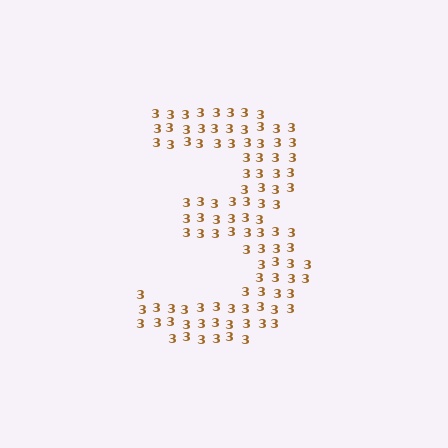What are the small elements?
The small elements are digit 3's.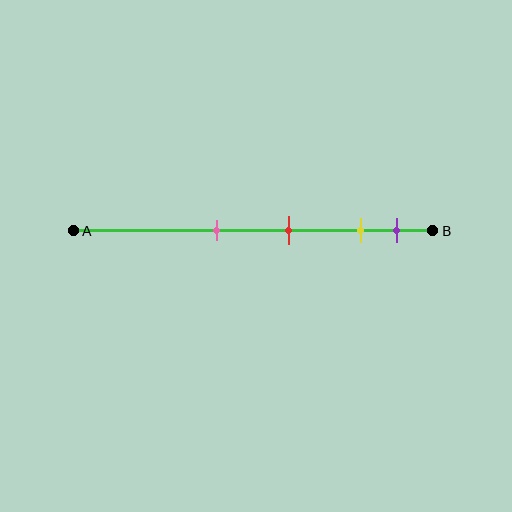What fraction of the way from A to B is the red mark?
The red mark is approximately 60% (0.6) of the way from A to B.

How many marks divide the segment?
There are 4 marks dividing the segment.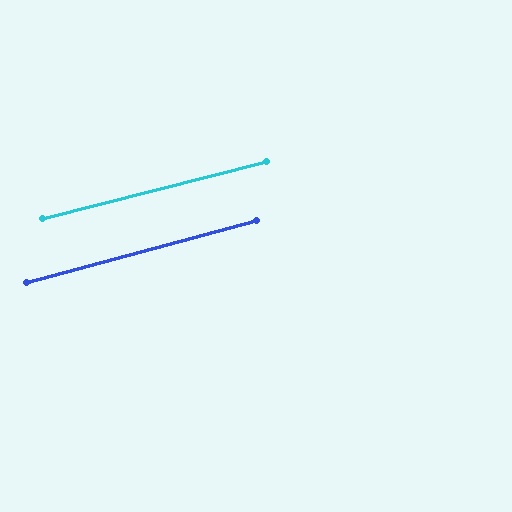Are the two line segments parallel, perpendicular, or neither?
Parallel — their directions differ by only 0.8°.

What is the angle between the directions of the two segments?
Approximately 1 degree.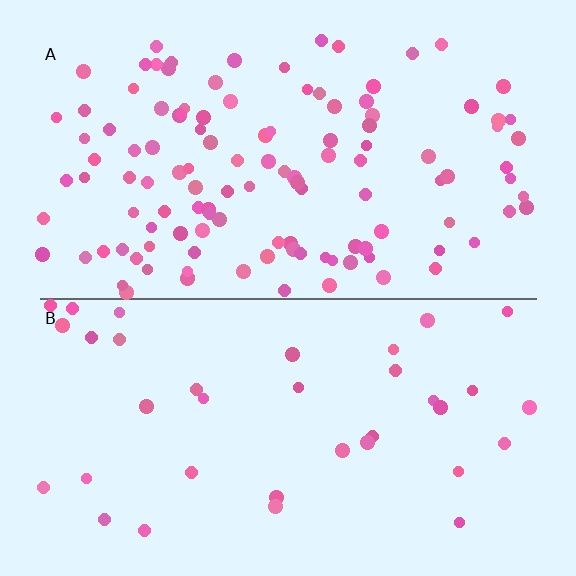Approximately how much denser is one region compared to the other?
Approximately 3.3× — region A over region B.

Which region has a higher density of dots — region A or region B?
A (the top).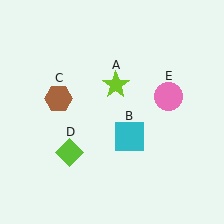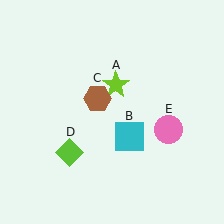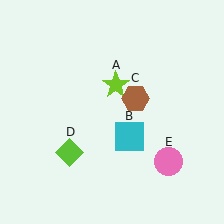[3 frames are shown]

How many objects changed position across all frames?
2 objects changed position: brown hexagon (object C), pink circle (object E).